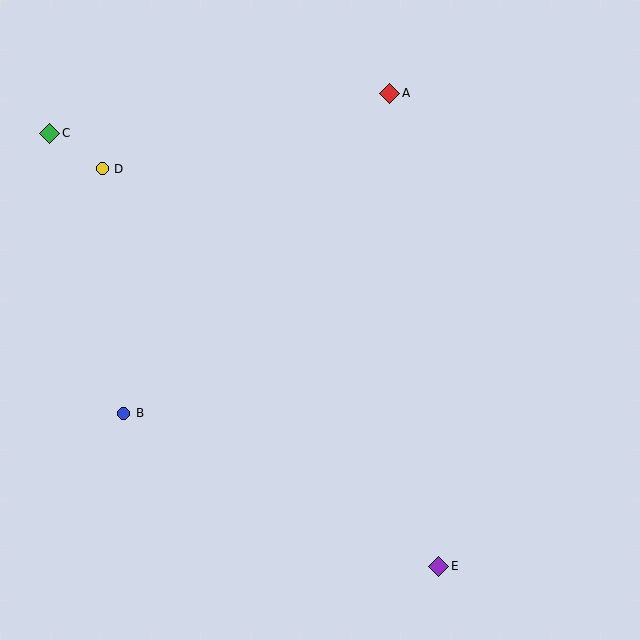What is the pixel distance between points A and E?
The distance between A and E is 475 pixels.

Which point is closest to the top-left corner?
Point C is closest to the top-left corner.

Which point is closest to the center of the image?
Point B at (124, 413) is closest to the center.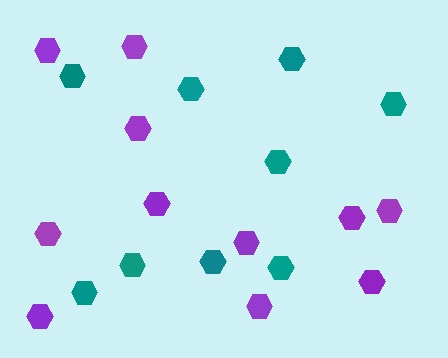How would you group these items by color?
There are 2 groups: one group of teal hexagons (9) and one group of purple hexagons (11).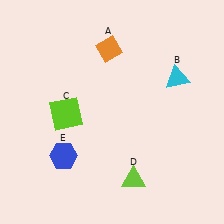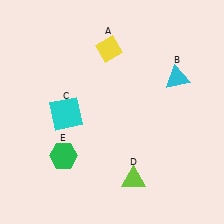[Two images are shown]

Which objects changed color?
A changed from orange to yellow. C changed from lime to cyan. E changed from blue to green.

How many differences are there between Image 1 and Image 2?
There are 3 differences between the two images.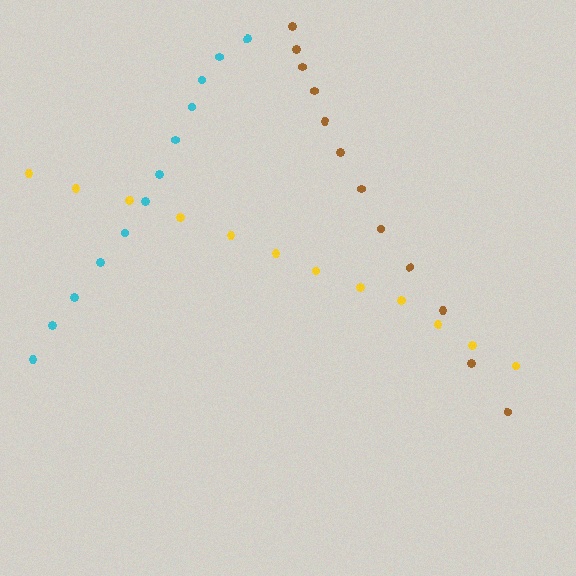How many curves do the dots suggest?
There are 3 distinct paths.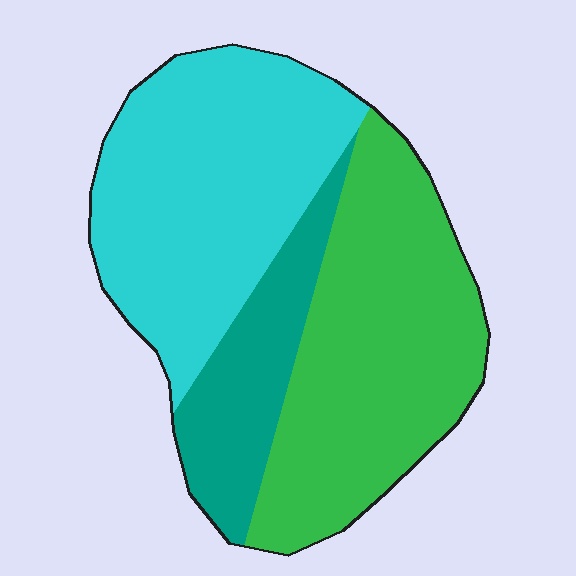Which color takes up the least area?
Teal, at roughly 15%.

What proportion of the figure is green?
Green covers about 40% of the figure.